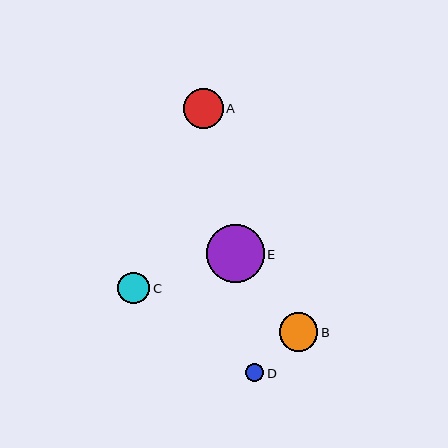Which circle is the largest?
Circle E is the largest with a size of approximately 58 pixels.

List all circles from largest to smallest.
From largest to smallest: E, A, B, C, D.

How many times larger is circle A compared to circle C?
Circle A is approximately 1.3 times the size of circle C.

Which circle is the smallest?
Circle D is the smallest with a size of approximately 18 pixels.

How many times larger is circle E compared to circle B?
Circle E is approximately 1.5 times the size of circle B.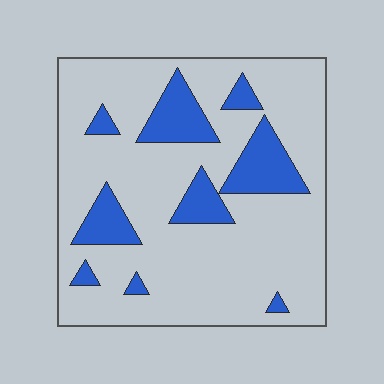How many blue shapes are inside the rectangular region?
9.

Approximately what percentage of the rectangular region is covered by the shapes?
Approximately 20%.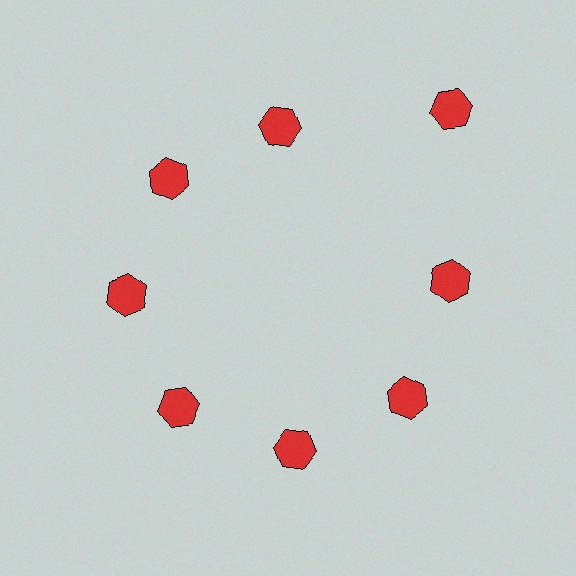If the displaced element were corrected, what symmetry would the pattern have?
It would have 8-fold rotational symmetry — the pattern would map onto itself every 45 degrees.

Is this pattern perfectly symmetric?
No. The 8 red hexagons are arranged in a ring, but one element near the 2 o'clock position is pushed outward from the center, breaking the 8-fold rotational symmetry.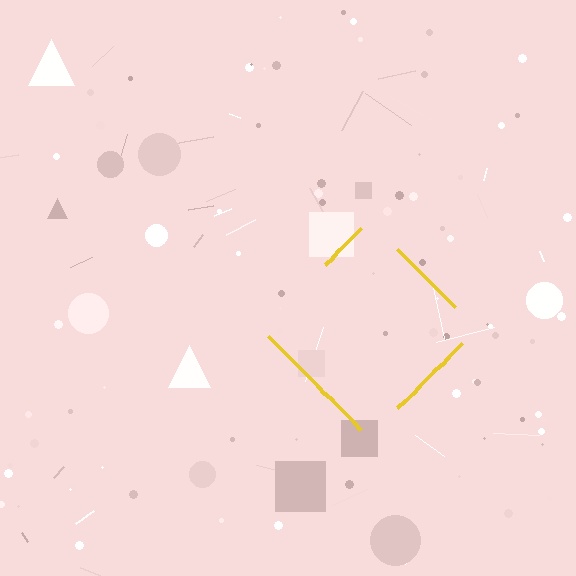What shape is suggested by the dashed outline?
The dashed outline suggests a diamond.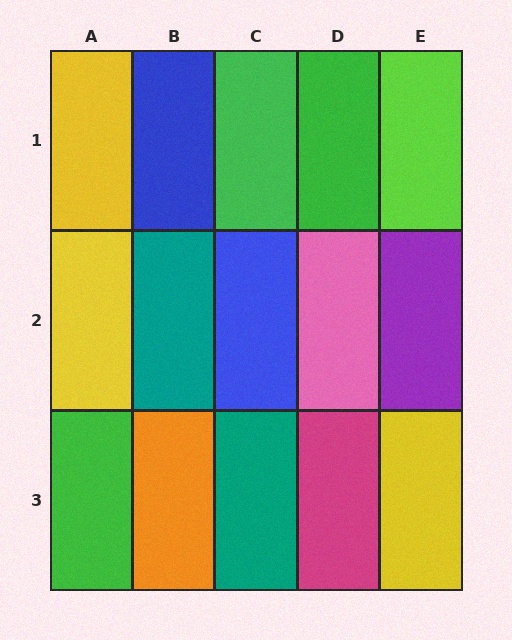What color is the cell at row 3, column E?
Yellow.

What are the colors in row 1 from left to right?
Yellow, blue, green, green, lime.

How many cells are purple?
1 cell is purple.